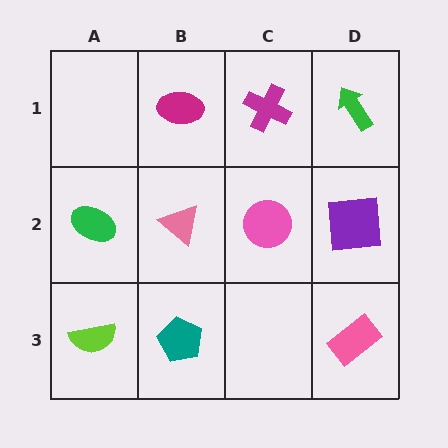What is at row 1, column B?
A magenta ellipse.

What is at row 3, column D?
A pink rectangle.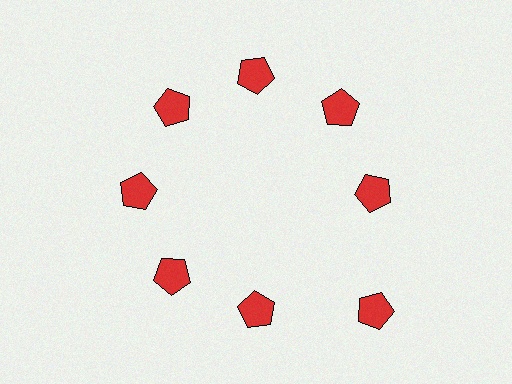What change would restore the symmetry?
The symmetry would be restored by moving it inward, back onto the ring so that all 8 pentagons sit at equal angles and equal distance from the center.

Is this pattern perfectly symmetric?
No. The 8 red pentagons are arranged in a ring, but one element near the 4 o'clock position is pushed outward from the center, breaking the 8-fold rotational symmetry.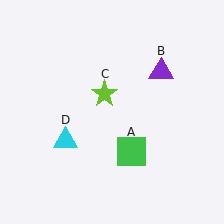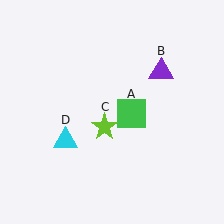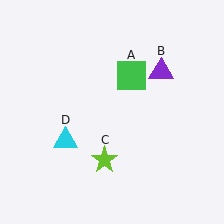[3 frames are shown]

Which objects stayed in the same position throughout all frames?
Purple triangle (object B) and cyan triangle (object D) remained stationary.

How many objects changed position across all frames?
2 objects changed position: green square (object A), lime star (object C).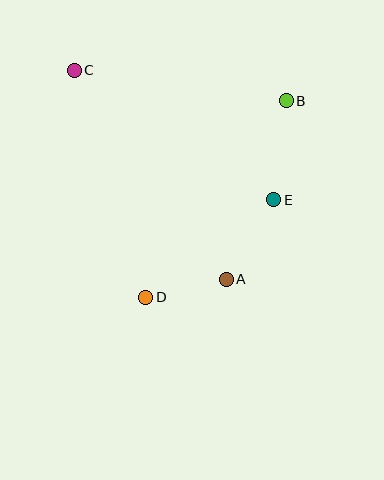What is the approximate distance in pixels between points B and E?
The distance between B and E is approximately 100 pixels.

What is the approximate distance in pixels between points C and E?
The distance between C and E is approximately 238 pixels.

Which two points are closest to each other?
Points A and D are closest to each other.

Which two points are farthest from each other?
Points A and C are farthest from each other.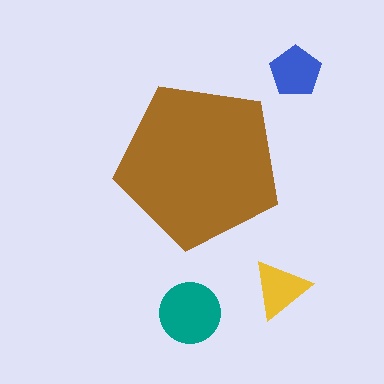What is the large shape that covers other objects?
A brown pentagon.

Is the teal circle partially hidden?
No, the teal circle is fully visible.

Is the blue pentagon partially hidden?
No, the blue pentagon is fully visible.